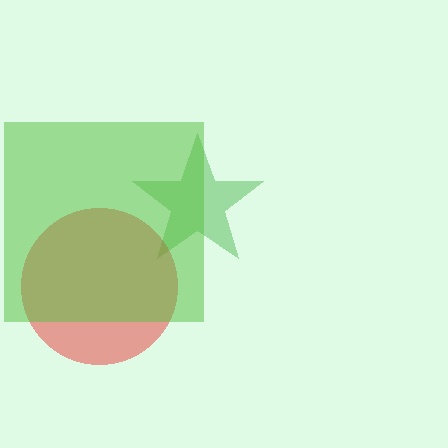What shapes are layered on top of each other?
The layered shapes are: a green star, a red circle, a lime square.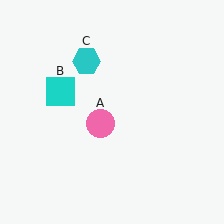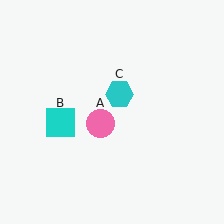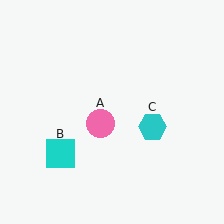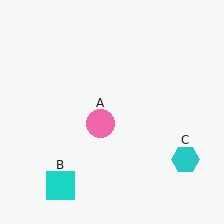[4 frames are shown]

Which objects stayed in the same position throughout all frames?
Pink circle (object A) remained stationary.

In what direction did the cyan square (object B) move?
The cyan square (object B) moved down.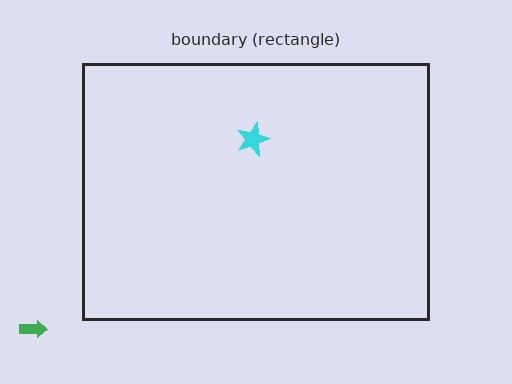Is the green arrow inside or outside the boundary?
Outside.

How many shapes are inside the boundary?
1 inside, 1 outside.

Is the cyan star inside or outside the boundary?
Inside.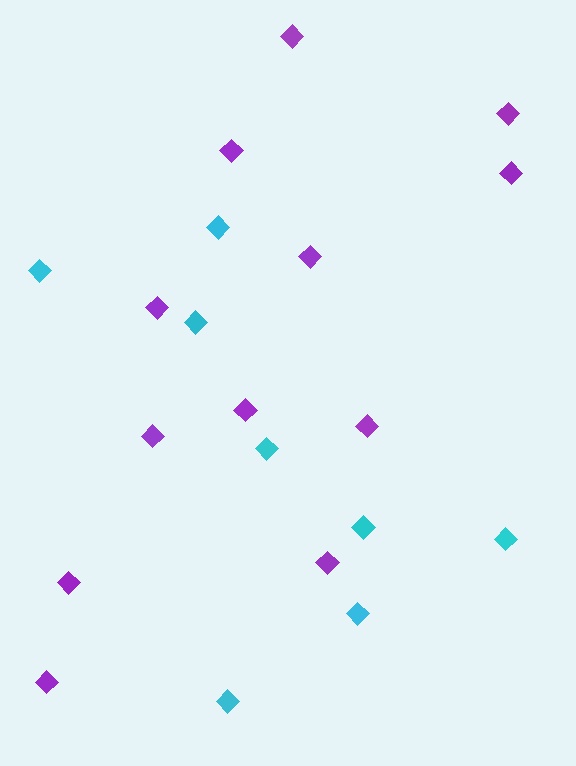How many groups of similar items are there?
There are 2 groups: one group of purple diamonds (12) and one group of cyan diamonds (8).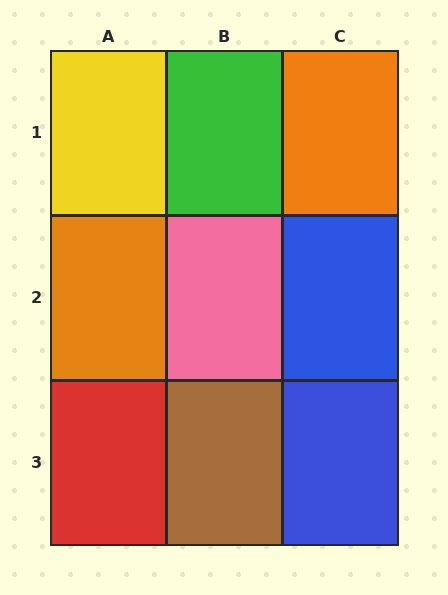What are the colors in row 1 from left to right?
Yellow, green, orange.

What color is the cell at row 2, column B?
Pink.